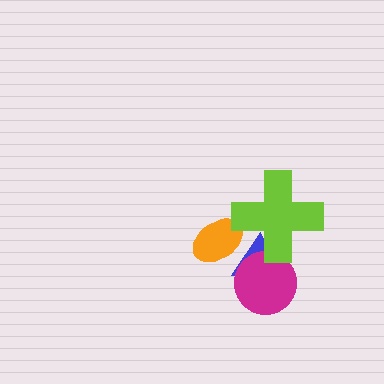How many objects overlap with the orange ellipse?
2 objects overlap with the orange ellipse.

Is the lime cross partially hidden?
No, no other shape covers it.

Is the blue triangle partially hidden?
Yes, it is partially covered by another shape.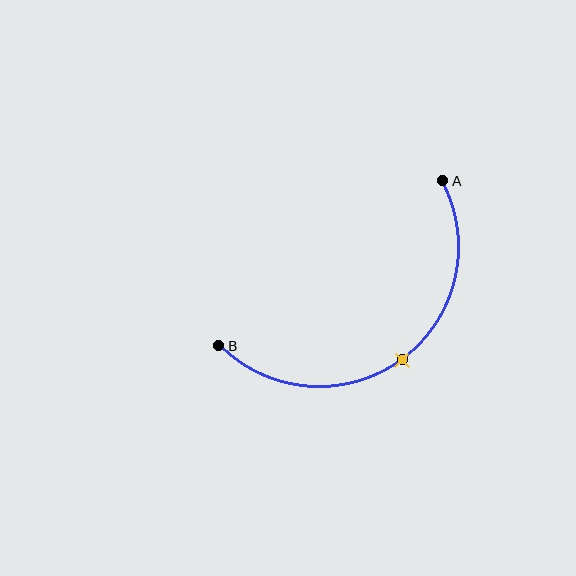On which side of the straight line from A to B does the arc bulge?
The arc bulges below and to the right of the straight line connecting A and B.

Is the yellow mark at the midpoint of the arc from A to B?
Yes. The yellow mark lies on the arc at equal arc-length from both A and B — it is the arc midpoint.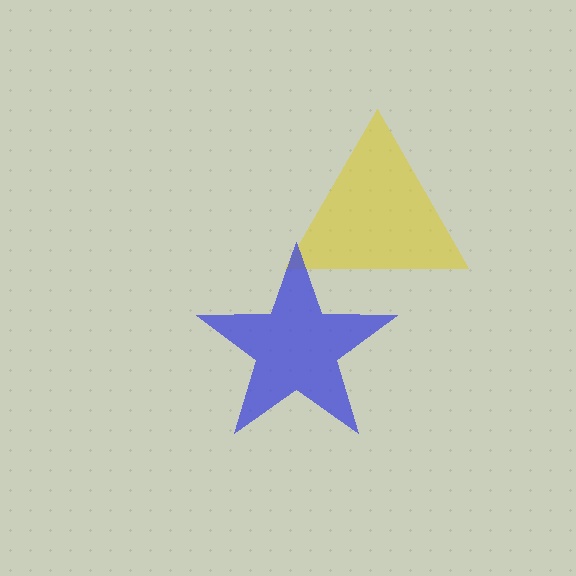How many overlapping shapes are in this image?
There are 2 overlapping shapes in the image.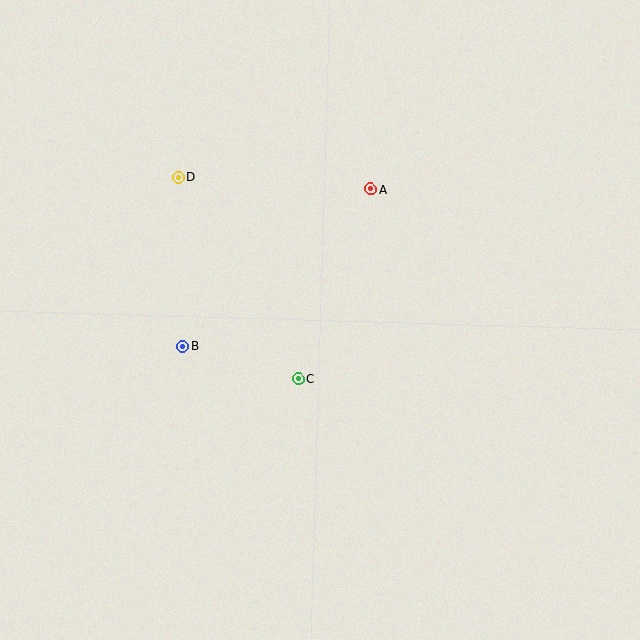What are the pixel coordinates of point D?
Point D is at (178, 177).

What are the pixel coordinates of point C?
Point C is at (298, 379).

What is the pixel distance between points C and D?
The distance between C and D is 235 pixels.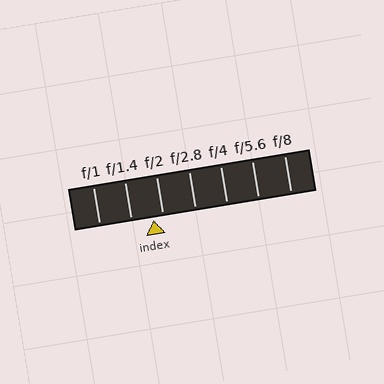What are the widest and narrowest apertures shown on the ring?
The widest aperture shown is f/1 and the narrowest is f/8.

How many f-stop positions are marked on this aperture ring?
There are 7 f-stop positions marked.